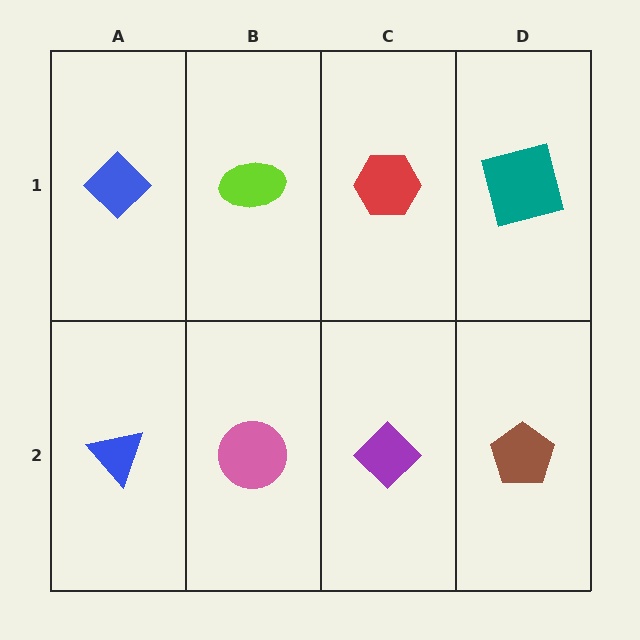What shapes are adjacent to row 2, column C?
A red hexagon (row 1, column C), a pink circle (row 2, column B), a brown pentagon (row 2, column D).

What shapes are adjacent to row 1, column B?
A pink circle (row 2, column B), a blue diamond (row 1, column A), a red hexagon (row 1, column C).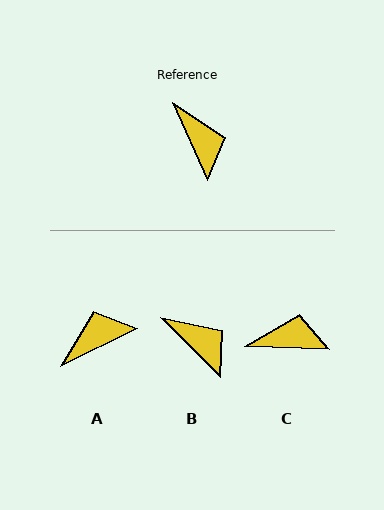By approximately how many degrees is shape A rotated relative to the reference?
Approximately 92 degrees counter-clockwise.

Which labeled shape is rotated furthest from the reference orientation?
A, about 92 degrees away.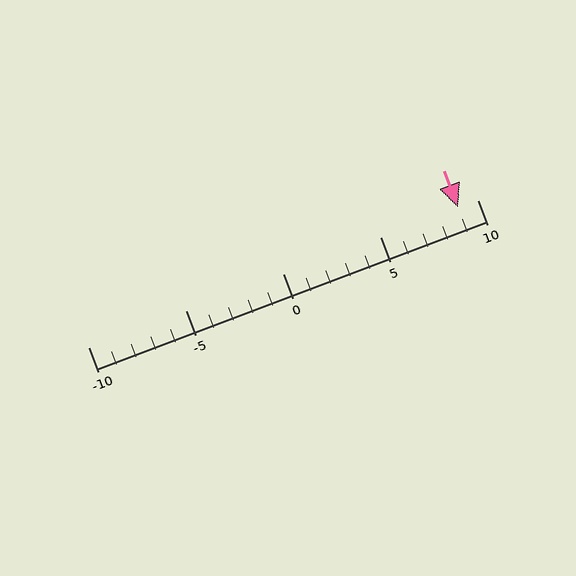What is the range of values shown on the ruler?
The ruler shows values from -10 to 10.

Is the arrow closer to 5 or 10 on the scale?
The arrow is closer to 10.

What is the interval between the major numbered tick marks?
The major tick marks are spaced 5 units apart.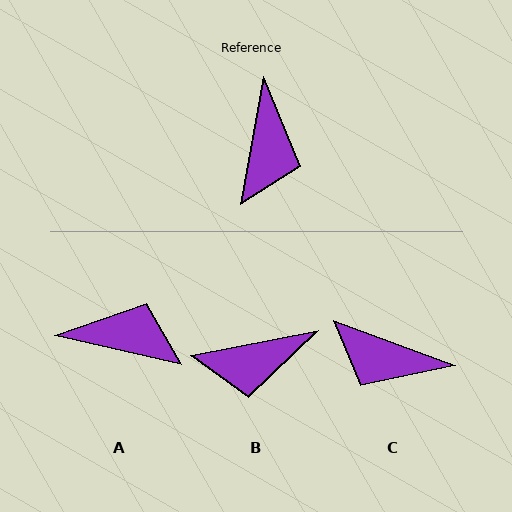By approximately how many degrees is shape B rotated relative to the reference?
Approximately 68 degrees clockwise.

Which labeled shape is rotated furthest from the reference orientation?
C, about 100 degrees away.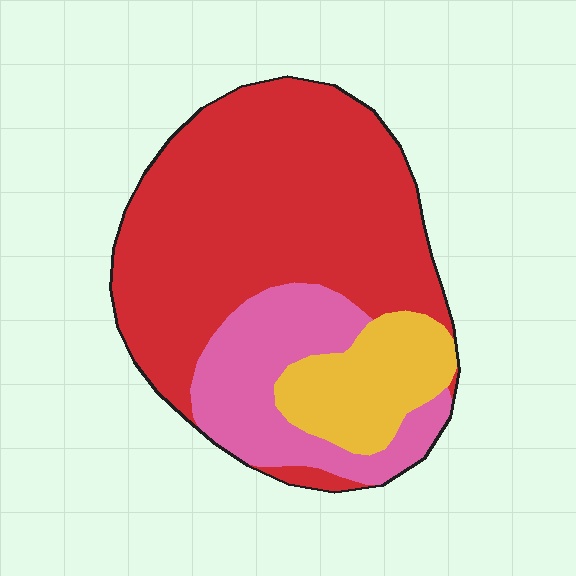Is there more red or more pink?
Red.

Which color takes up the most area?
Red, at roughly 60%.